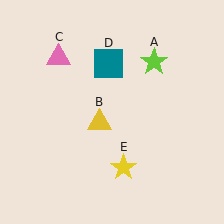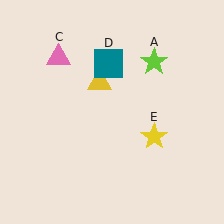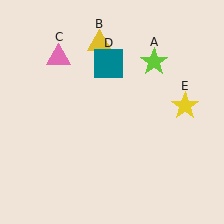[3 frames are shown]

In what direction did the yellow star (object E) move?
The yellow star (object E) moved up and to the right.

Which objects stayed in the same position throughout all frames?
Lime star (object A) and pink triangle (object C) and teal square (object D) remained stationary.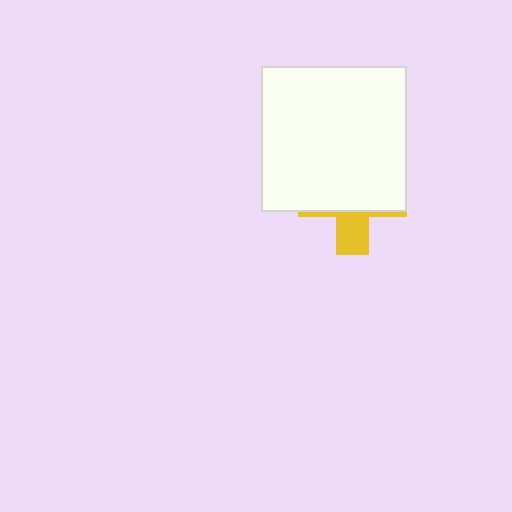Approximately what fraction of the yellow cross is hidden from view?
Roughly 69% of the yellow cross is hidden behind the white square.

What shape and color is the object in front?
The object in front is a white square.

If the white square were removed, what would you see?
You would see the complete yellow cross.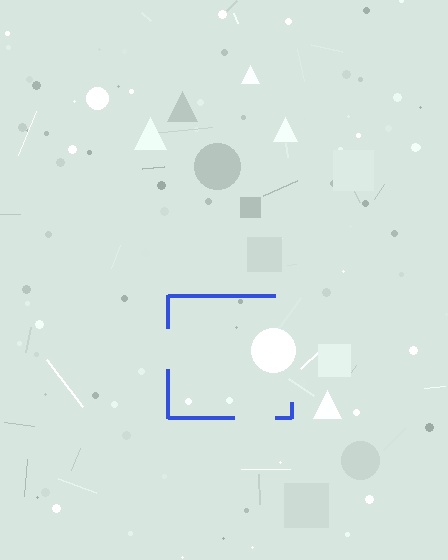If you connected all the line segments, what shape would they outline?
They would outline a square.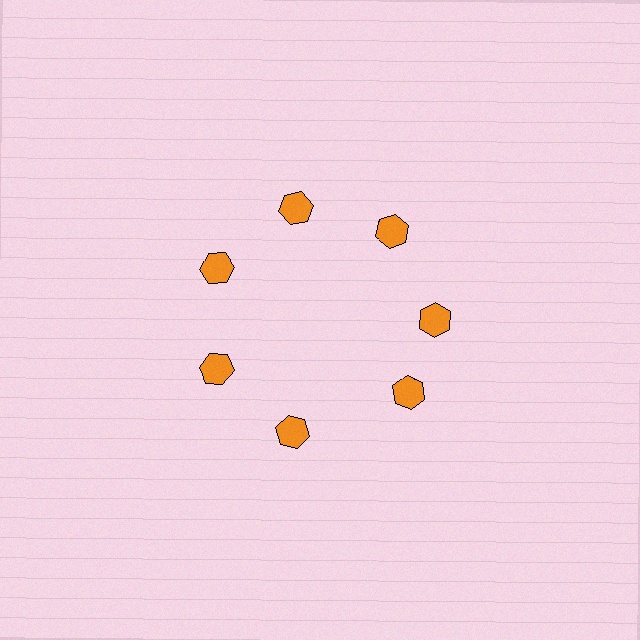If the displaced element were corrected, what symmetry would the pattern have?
It would have 7-fold rotational symmetry — the pattern would map onto itself every 51 degrees.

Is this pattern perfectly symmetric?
No. The 7 orange hexagons are arranged in a ring, but one element near the 5 o'clock position is rotated out of alignment along the ring, breaking the 7-fold rotational symmetry.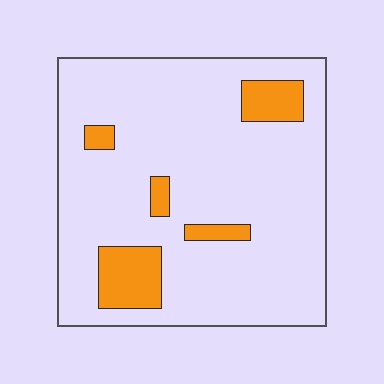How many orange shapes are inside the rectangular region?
5.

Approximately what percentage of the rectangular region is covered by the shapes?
Approximately 15%.